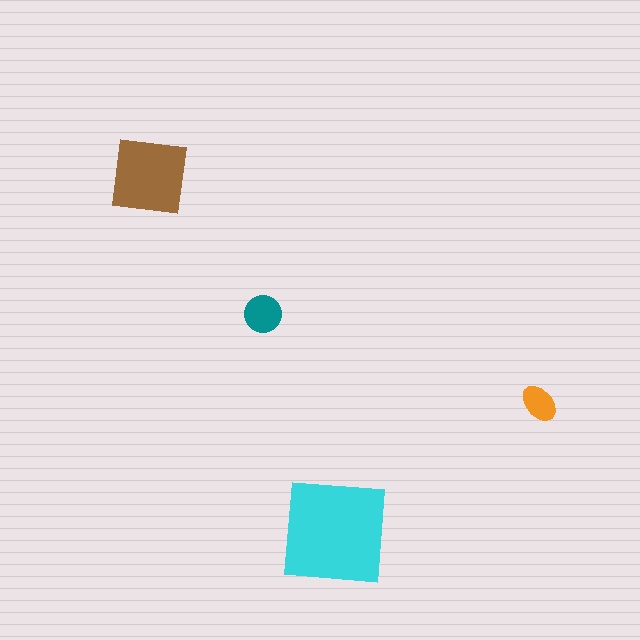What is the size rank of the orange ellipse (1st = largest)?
4th.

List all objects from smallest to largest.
The orange ellipse, the teal circle, the brown square, the cyan square.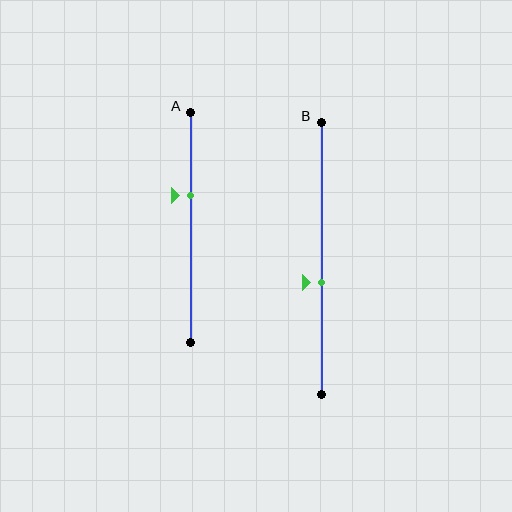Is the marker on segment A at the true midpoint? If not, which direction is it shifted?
No, the marker on segment A is shifted upward by about 14% of the segment length.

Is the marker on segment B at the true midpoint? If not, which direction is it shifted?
No, the marker on segment B is shifted downward by about 9% of the segment length.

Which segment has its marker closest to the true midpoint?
Segment B has its marker closest to the true midpoint.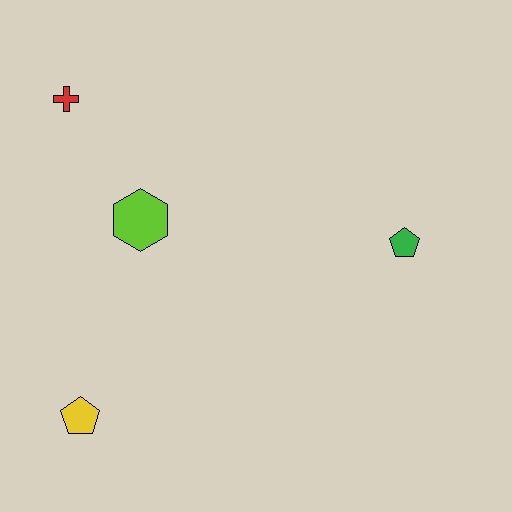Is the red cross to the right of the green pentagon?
No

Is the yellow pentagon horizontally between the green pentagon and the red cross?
Yes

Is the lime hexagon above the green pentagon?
Yes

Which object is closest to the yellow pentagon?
The lime hexagon is closest to the yellow pentagon.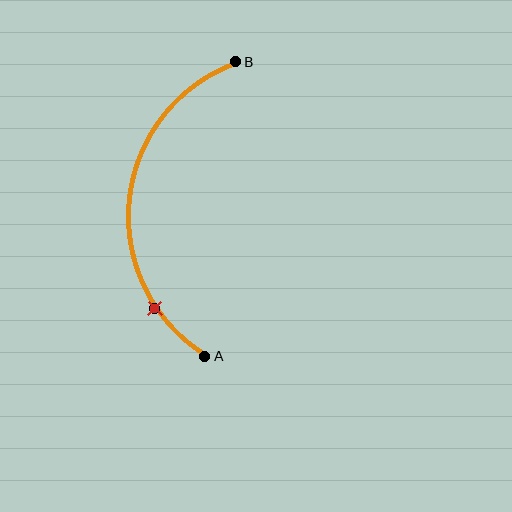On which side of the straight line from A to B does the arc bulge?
The arc bulges to the left of the straight line connecting A and B.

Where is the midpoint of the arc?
The arc midpoint is the point on the curve farthest from the straight line joining A and B. It sits to the left of that line.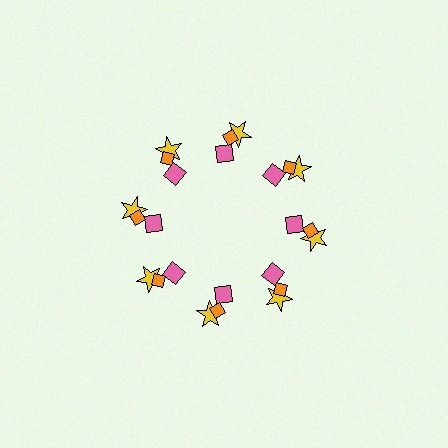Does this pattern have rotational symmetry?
Yes, this pattern has 8-fold rotational symmetry. It looks the same after rotating 45 degrees around the center.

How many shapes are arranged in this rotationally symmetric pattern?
There are 24 shapes, arranged in 8 groups of 3.